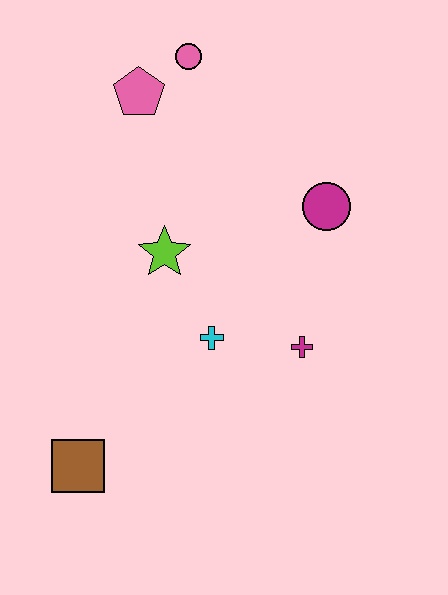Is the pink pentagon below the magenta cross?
No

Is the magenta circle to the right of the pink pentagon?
Yes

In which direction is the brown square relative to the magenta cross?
The brown square is to the left of the magenta cross.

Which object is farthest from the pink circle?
The brown square is farthest from the pink circle.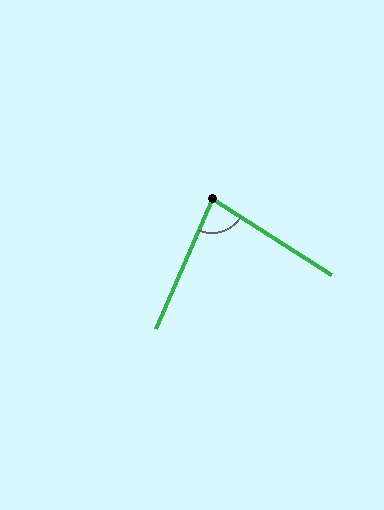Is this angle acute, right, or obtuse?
It is acute.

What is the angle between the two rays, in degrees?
Approximately 81 degrees.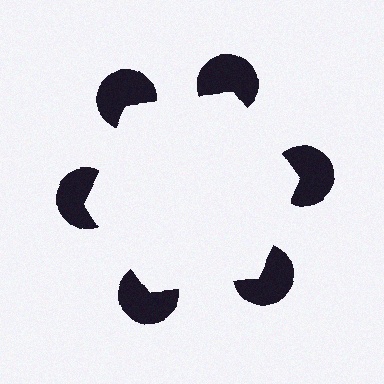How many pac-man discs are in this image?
There are 6 — one at each vertex of the illusory hexagon.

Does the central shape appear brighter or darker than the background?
It typically appears slightly brighter than the background, even though no actual brightness change is drawn.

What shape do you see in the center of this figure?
An illusory hexagon — its edges are inferred from the aligned wedge cuts in the pac-man discs, not physically drawn.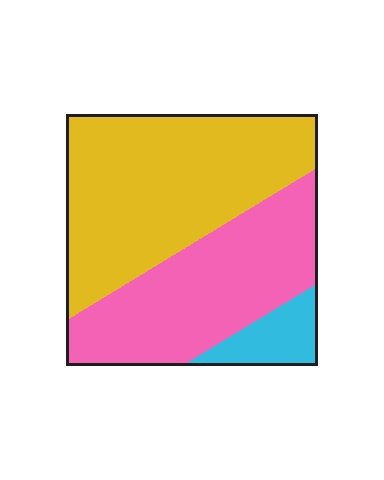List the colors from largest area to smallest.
From largest to smallest: yellow, pink, cyan.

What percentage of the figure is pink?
Pink covers about 40% of the figure.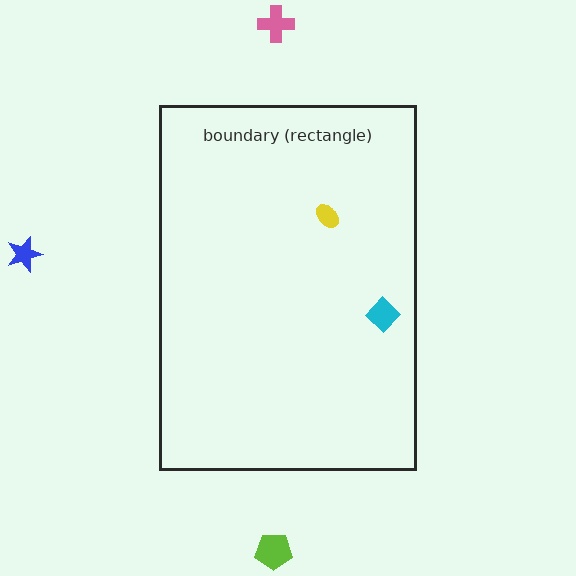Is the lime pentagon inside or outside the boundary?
Outside.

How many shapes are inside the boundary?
2 inside, 3 outside.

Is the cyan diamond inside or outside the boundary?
Inside.